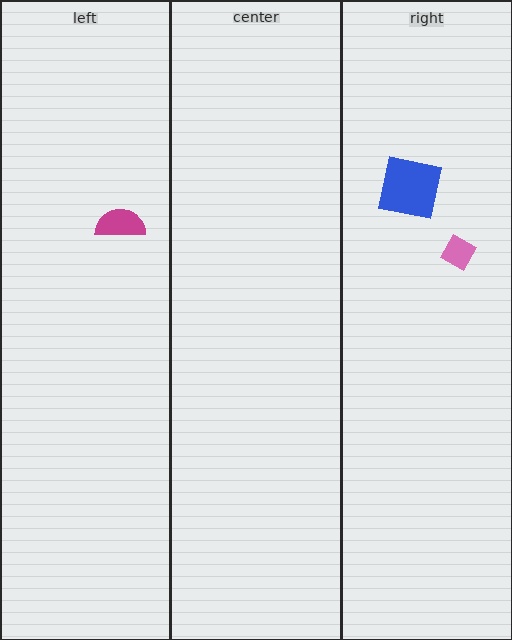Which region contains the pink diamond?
The right region.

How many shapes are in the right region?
2.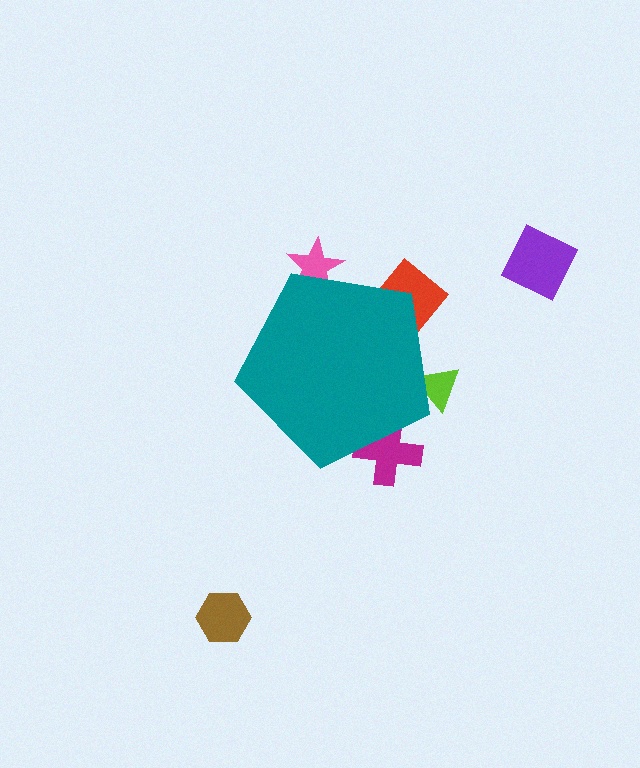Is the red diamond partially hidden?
Yes, the red diamond is partially hidden behind the teal pentagon.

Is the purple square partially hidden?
No, the purple square is fully visible.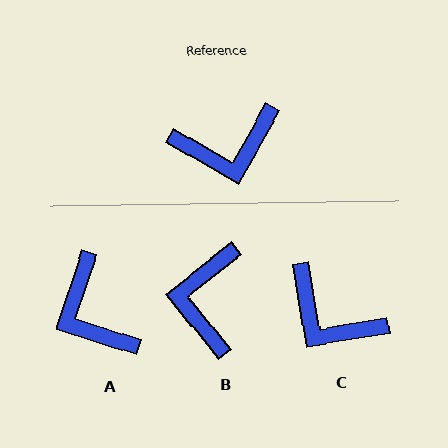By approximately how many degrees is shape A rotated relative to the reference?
Approximately 78 degrees clockwise.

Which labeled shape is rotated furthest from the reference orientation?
B, about 112 degrees away.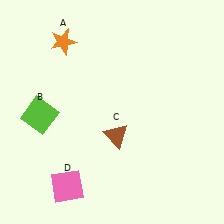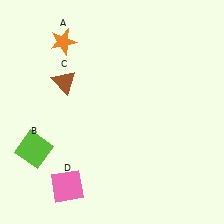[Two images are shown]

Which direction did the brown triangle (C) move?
The brown triangle (C) moved up.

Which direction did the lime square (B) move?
The lime square (B) moved down.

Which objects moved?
The objects that moved are: the lime square (B), the brown triangle (C).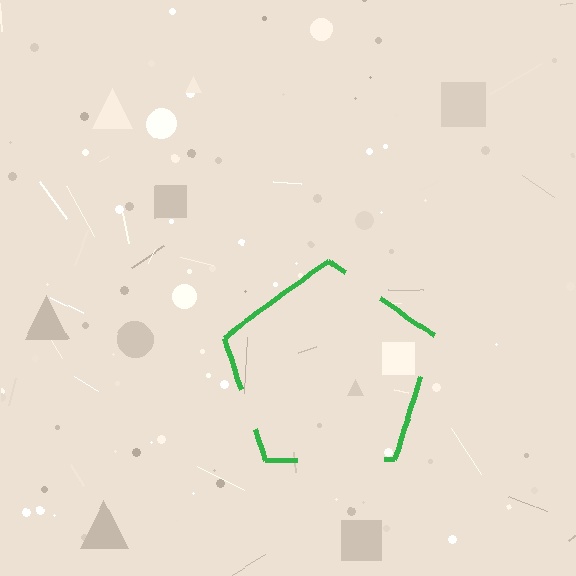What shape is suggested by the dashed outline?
The dashed outline suggests a pentagon.